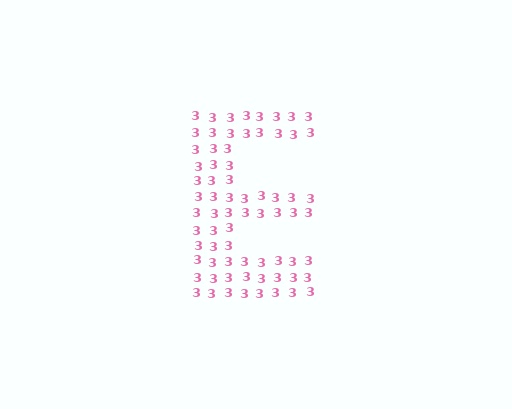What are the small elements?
The small elements are digit 3's.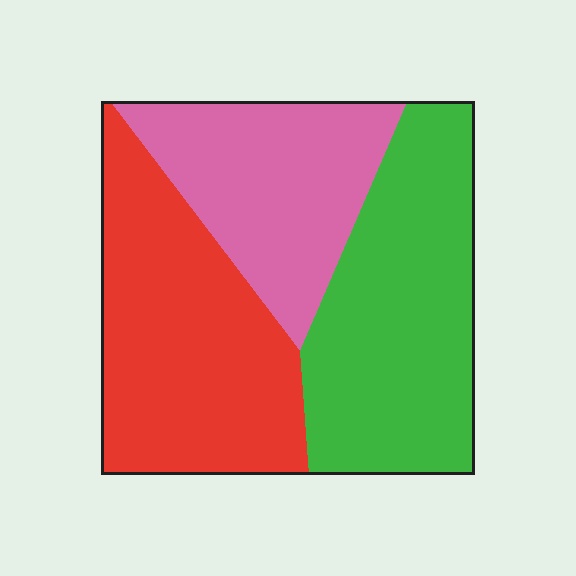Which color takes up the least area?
Pink, at roughly 25%.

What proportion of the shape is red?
Red covers 37% of the shape.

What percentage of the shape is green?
Green takes up about three eighths (3/8) of the shape.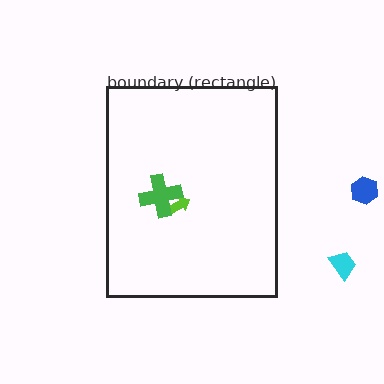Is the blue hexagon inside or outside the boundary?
Outside.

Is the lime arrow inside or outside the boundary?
Inside.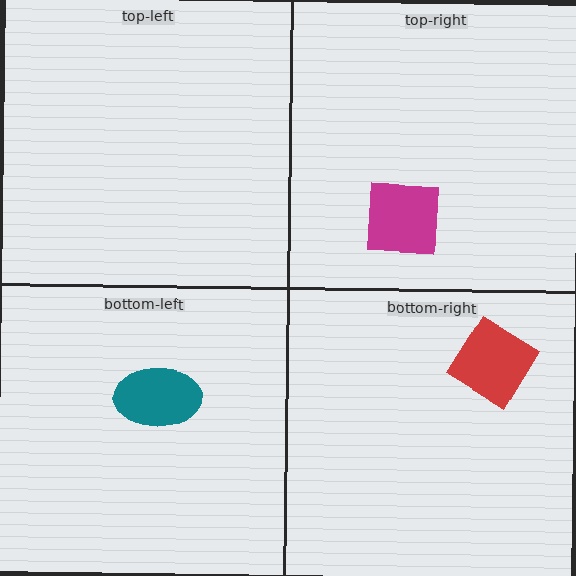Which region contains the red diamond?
The bottom-right region.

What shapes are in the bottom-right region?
The red diamond.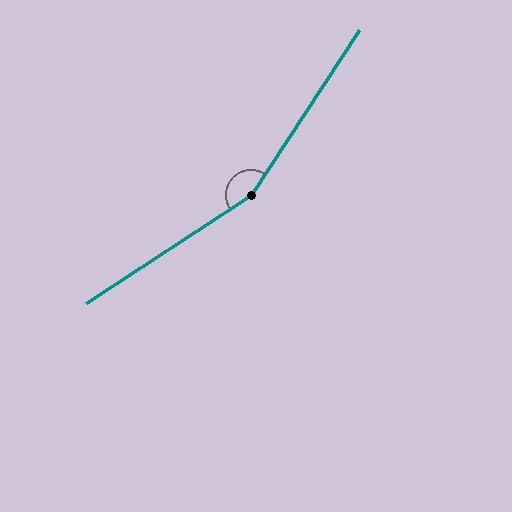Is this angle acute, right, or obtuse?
It is obtuse.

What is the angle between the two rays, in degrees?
Approximately 157 degrees.